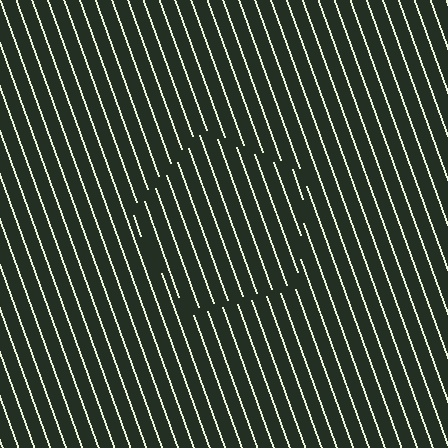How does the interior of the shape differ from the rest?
The interior of the shape contains the same grating, shifted by half a period — the contour is defined by the phase discontinuity where line-ends from the inner and outer gratings abut.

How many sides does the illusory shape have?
5 sides — the line-ends trace a pentagon.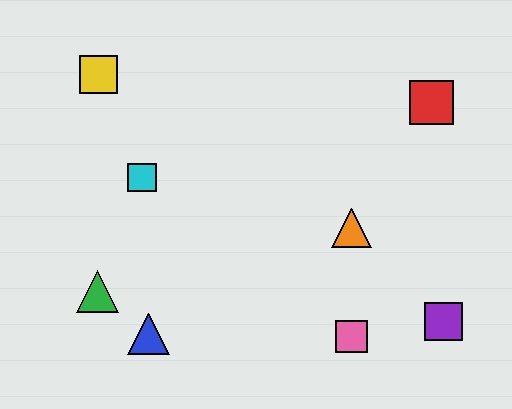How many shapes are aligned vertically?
2 shapes (the orange triangle, the pink square) are aligned vertically.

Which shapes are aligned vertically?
The orange triangle, the pink square are aligned vertically.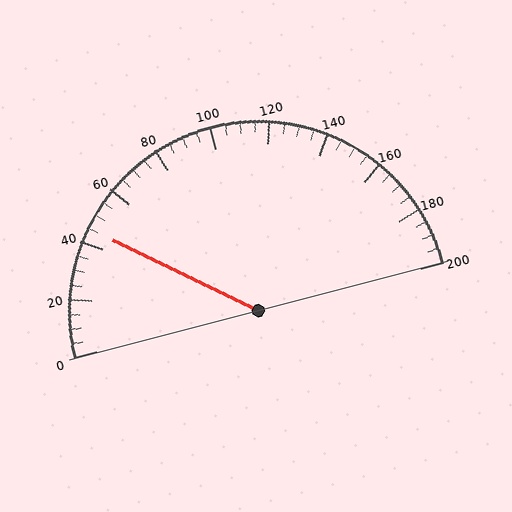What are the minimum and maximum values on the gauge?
The gauge ranges from 0 to 200.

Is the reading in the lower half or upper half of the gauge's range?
The reading is in the lower half of the range (0 to 200).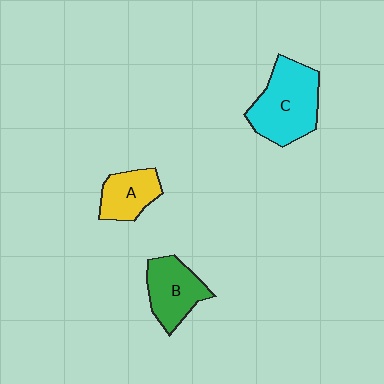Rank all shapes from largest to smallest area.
From largest to smallest: C (cyan), B (green), A (yellow).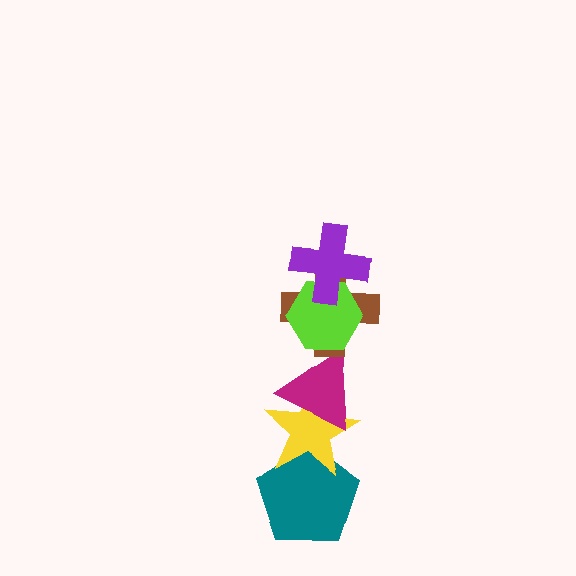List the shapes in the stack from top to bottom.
From top to bottom: the purple cross, the lime hexagon, the brown cross, the magenta triangle, the yellow star, the teal pentagon.